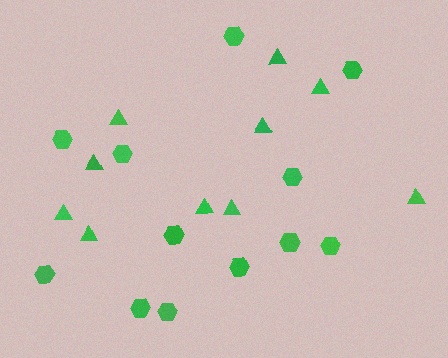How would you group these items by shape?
There are 2 groups: one group of hexagons (12) and one group of triangles (10).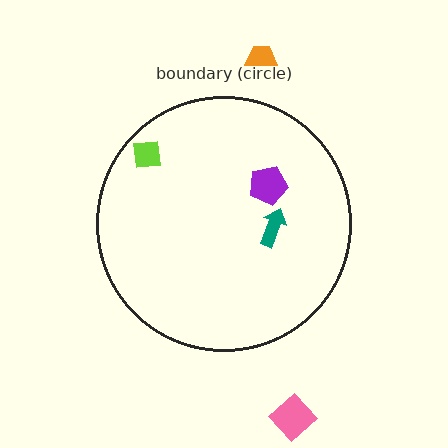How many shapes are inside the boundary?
3 inside, 2 outside.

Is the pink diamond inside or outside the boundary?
Outside.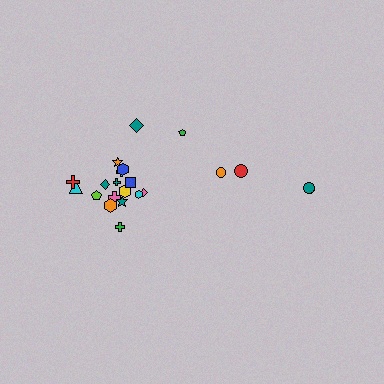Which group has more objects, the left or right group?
The left group.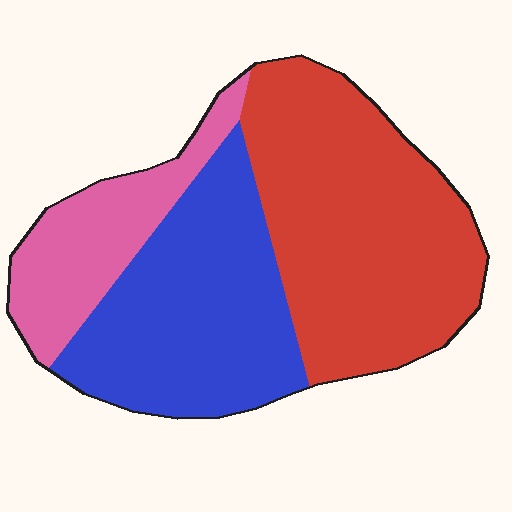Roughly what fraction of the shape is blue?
Blue covers about 35% of the shape.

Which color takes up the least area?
Pink, at roughly 20%.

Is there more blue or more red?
Red.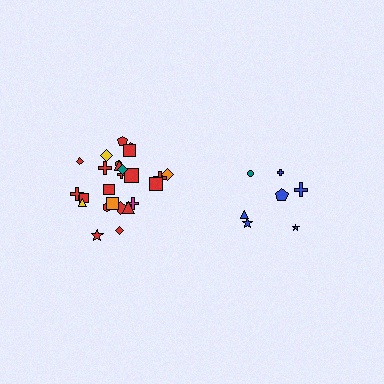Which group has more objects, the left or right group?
The left group.